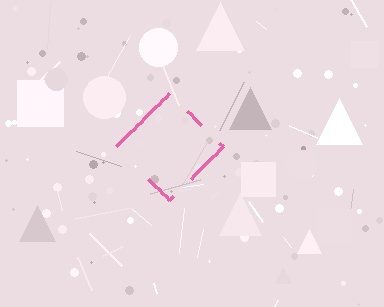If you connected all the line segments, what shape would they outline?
They would outline a diamond.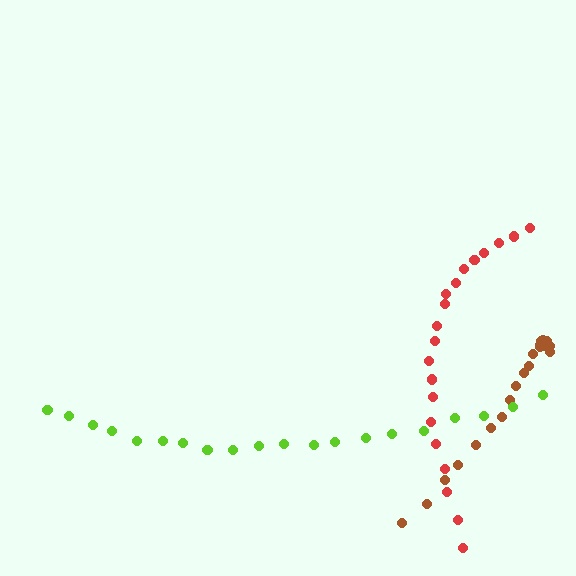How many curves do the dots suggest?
There are 3 distinct paths.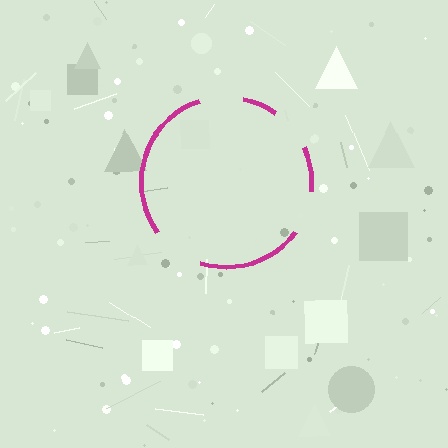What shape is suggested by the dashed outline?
The dashed outline suggests a circle.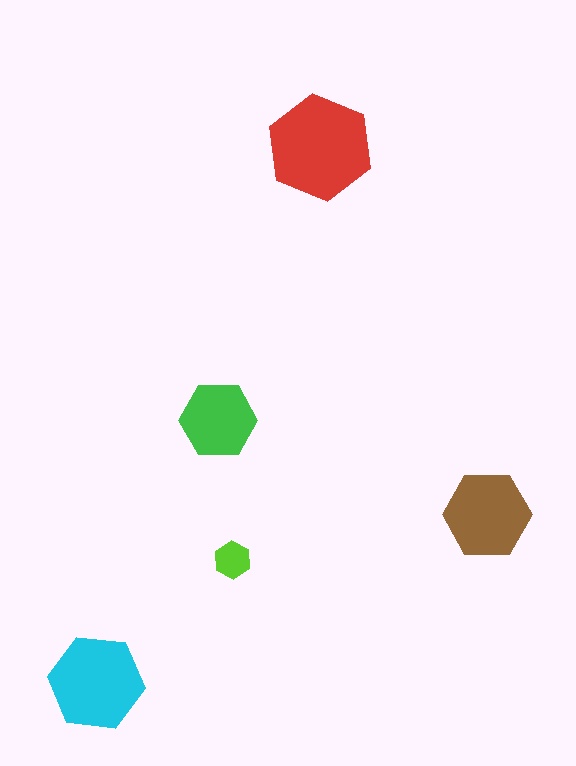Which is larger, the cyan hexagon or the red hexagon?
The red one.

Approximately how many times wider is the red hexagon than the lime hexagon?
About 3 times wider.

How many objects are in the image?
There are 5 objects in the image.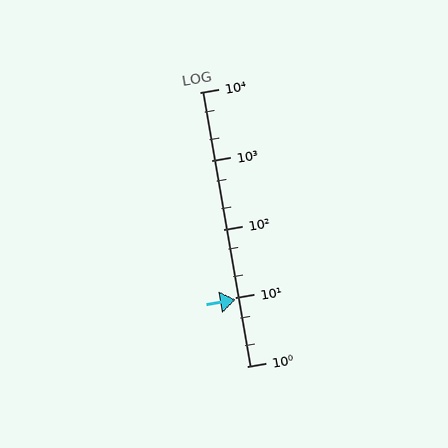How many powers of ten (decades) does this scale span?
The scale spans 4 decades, from 1 to 10000.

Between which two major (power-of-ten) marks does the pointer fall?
The pointer is between 1 and 10.